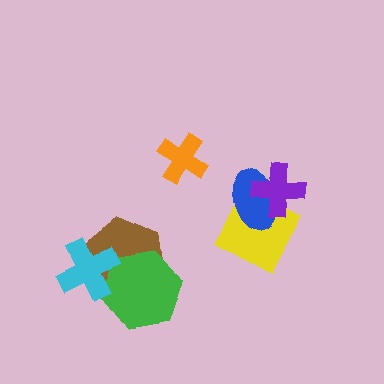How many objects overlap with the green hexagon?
2 objects overlap with the green hexagon.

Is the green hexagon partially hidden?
Yes, it is partially covered by another shape.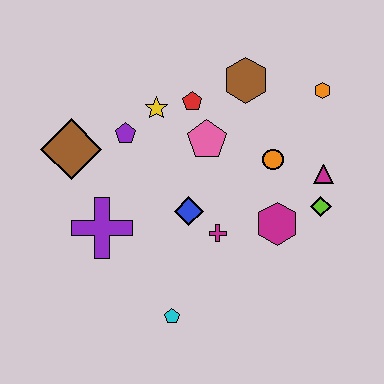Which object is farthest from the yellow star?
The cyan pentagon is farthest from the yellow star.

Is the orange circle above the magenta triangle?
Yes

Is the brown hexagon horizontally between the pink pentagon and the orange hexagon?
Yes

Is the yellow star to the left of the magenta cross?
Yes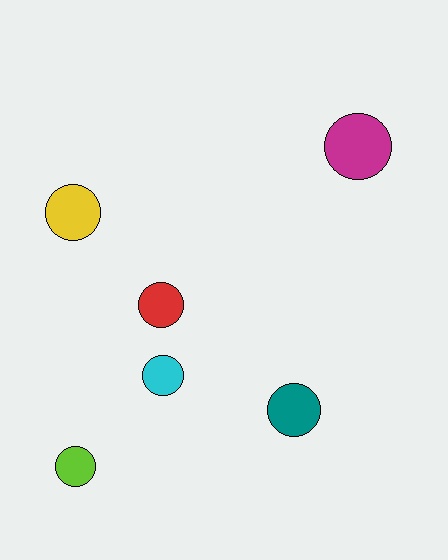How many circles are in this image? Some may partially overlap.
There are 6 circles.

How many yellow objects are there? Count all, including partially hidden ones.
There is 1 yellow object.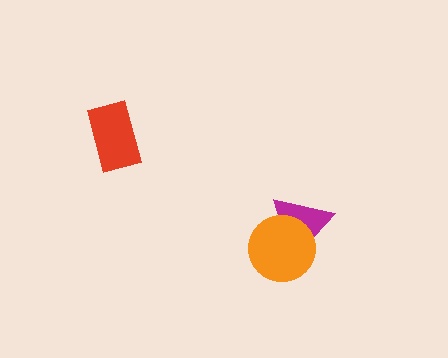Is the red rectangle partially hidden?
No, no other shape covers it.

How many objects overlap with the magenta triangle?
1 object overlaps with the magenta triangle.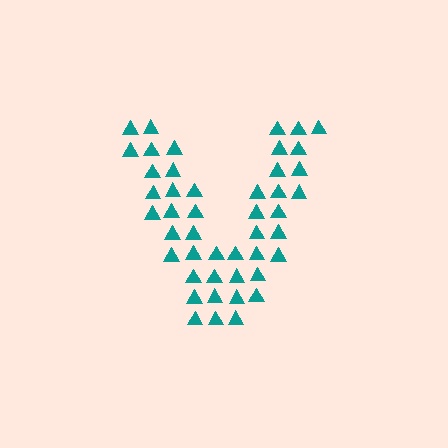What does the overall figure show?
The overall figure shows the letter V.